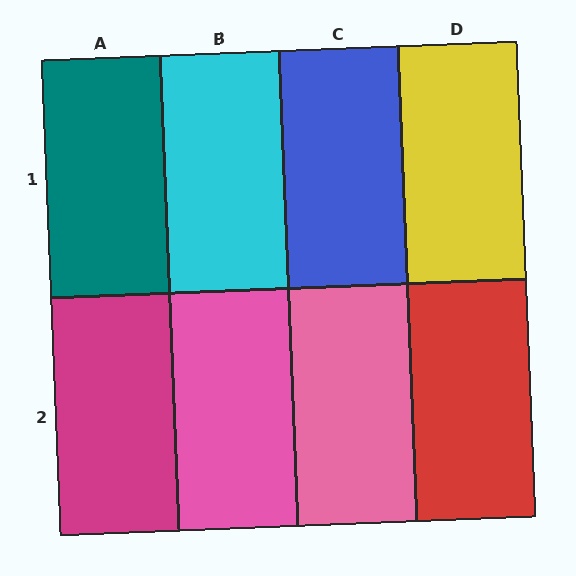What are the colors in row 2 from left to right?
Magenta, pink, pink, red.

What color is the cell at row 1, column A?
Teal.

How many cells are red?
1 cell is red.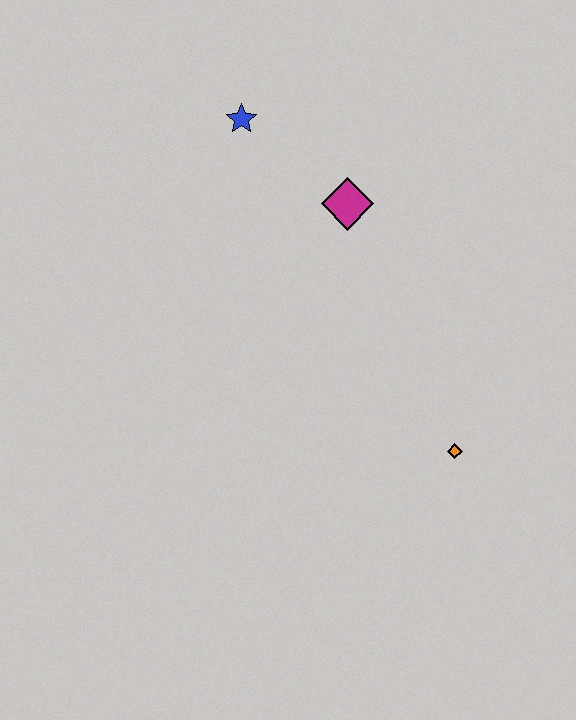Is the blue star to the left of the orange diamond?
Yes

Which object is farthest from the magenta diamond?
The orange diamond is farthest from the magenta diamond.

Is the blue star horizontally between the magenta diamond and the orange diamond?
No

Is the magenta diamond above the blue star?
No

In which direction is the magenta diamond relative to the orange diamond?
The magenta diamond is above the orange diamond.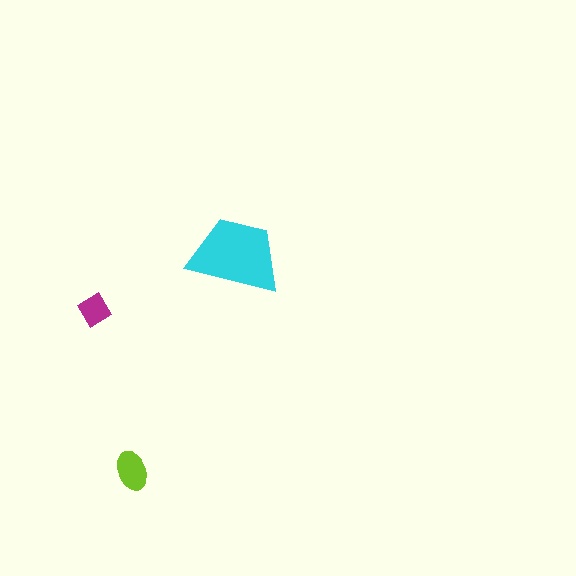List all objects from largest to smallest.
The cyan trapezoid, the lime ellipse, the magenta diamond.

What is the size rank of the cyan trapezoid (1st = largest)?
1st.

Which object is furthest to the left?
The magenta diamond is leftmost.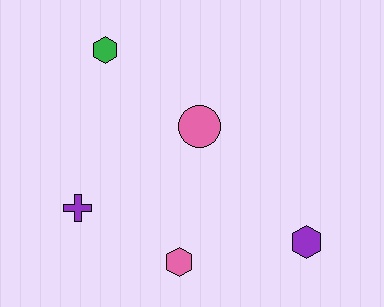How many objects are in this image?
There are 5 objects.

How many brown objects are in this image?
There are no brown objects.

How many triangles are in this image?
There are no triangles.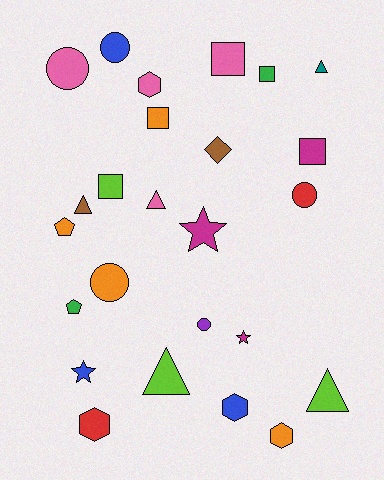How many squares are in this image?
There are 5 squares.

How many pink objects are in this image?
There are 4 pink objects.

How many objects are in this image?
There are 25 objects.